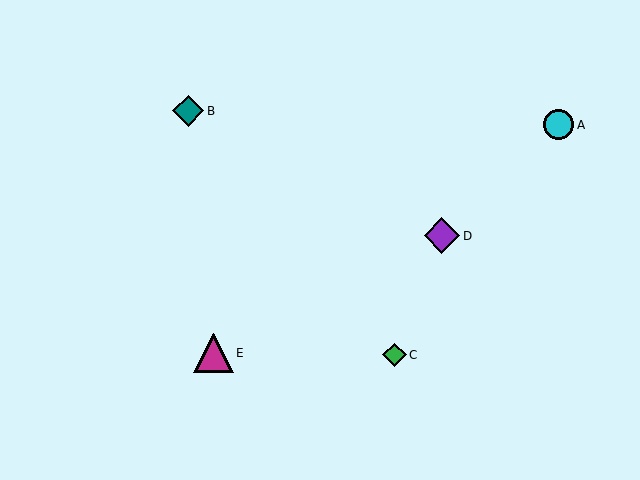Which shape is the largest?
The magenta triangle (labeled E) is the largest.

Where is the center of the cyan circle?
The center of the cyan circle is at (558, 125).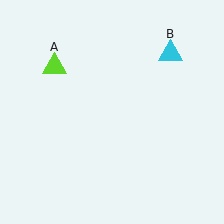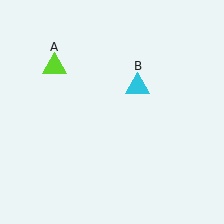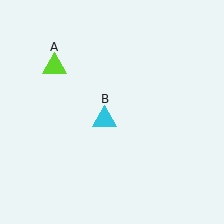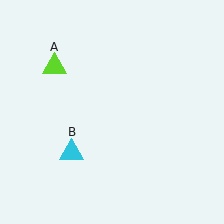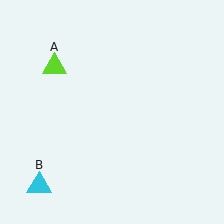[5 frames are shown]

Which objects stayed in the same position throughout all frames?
Lime triangle (object A) remained stationary.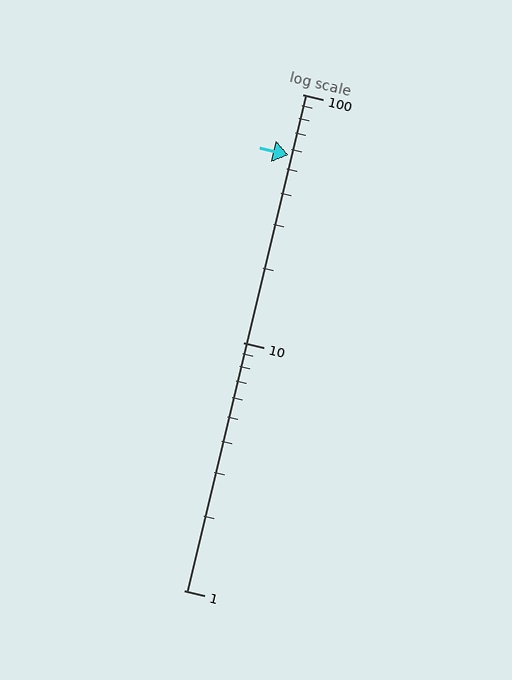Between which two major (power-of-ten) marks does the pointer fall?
The pointer is between 10 and 100.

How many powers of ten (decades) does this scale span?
The scale spans 2 decades, from 1 to 100.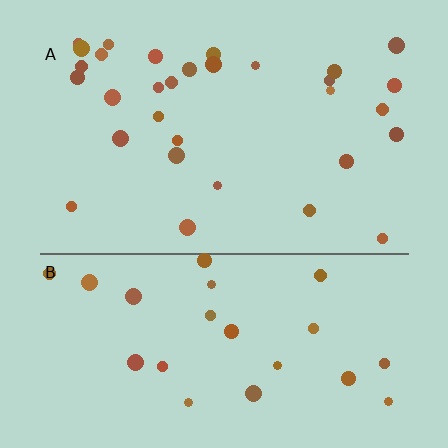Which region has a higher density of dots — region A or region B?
A (the top).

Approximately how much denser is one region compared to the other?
Approximately 1.3× — region A over region B.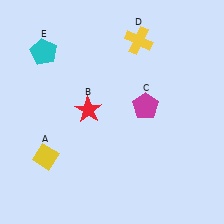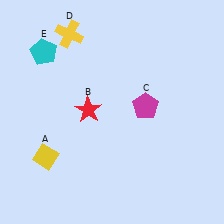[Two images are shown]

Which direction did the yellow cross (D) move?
The yellow cross (D) moved left.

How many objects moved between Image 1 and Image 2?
1 object moved between the two images.